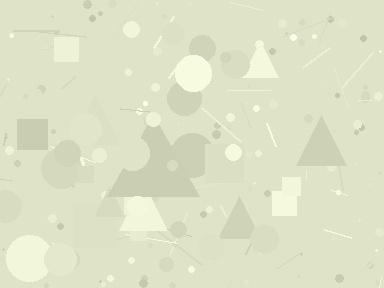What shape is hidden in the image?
A triangle is hidden in the image.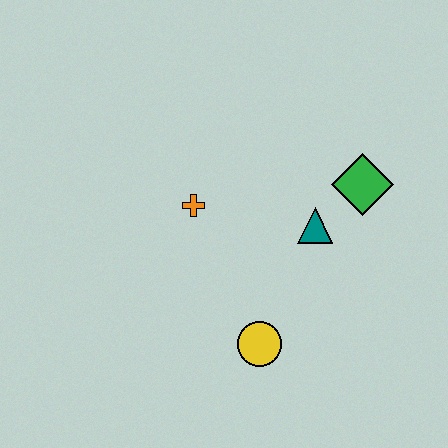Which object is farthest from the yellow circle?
The green diamond is farthest from the yellow circle.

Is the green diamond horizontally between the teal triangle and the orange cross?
No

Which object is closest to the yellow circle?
The teal triangle is closest to the yellow circle.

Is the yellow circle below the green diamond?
Yes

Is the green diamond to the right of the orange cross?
Yes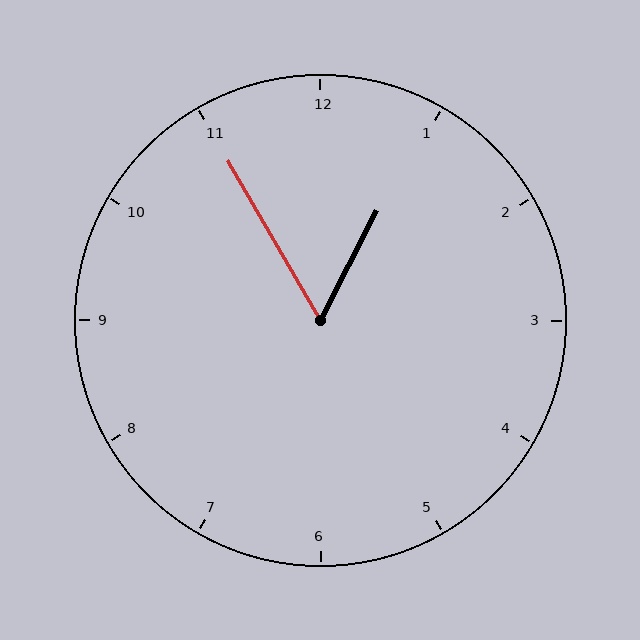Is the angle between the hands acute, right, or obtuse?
It is acute.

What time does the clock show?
12:55.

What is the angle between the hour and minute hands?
Approximately 58 degrees.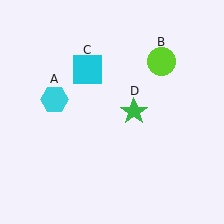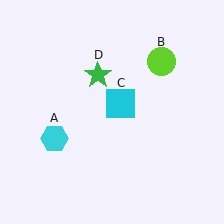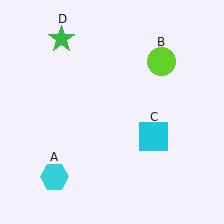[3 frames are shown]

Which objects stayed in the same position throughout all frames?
Lime circle (object B) remained stationary.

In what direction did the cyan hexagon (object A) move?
The cyan hexagon (object A) moved down.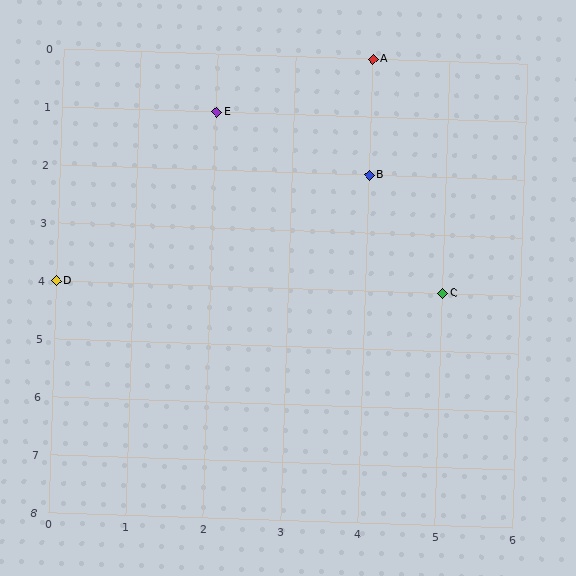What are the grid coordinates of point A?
Point A is at grid coordinates (4, 0).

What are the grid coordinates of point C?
Point C is at grid coordinates (5, 4).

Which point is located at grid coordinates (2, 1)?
Point E is at (2, 1).